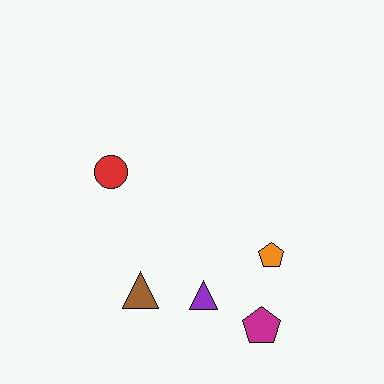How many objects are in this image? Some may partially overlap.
There are 5 objects.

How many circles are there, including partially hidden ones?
There is 1 circle.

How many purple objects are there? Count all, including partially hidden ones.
There is 1 purple object.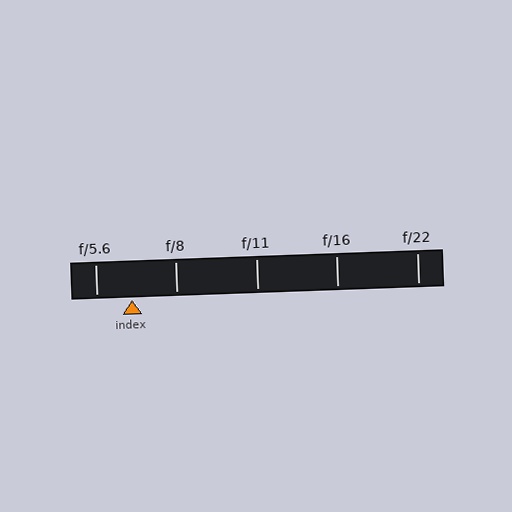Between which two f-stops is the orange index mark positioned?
The index mark is between f/5.6 and f/8.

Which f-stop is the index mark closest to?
The index mark is closest to f/5.6.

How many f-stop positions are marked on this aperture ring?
There are 5 f-stop positions marked.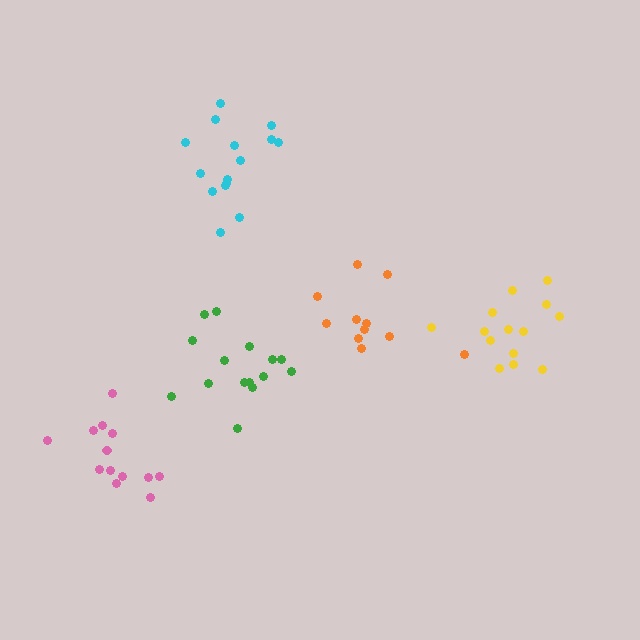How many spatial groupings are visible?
There are 5 spatial groupings.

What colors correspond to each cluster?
The clusters are colored: cyan, pink, green, orange, yellow.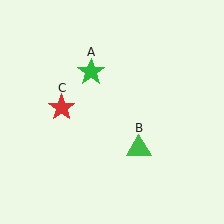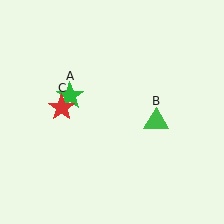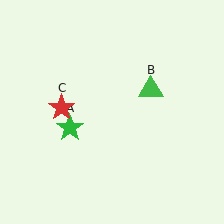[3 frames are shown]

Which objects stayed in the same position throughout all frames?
Red star (object C) remained stationary.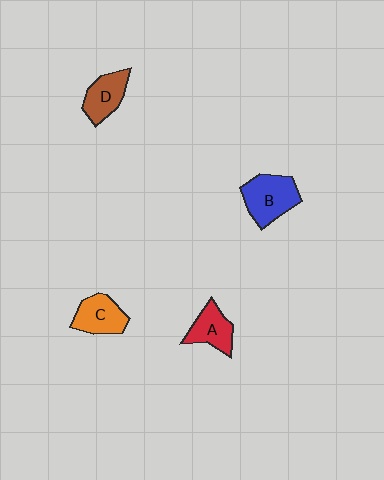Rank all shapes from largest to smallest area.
From largest to smallest: B (blue), C (orange), D (brown), A (red).